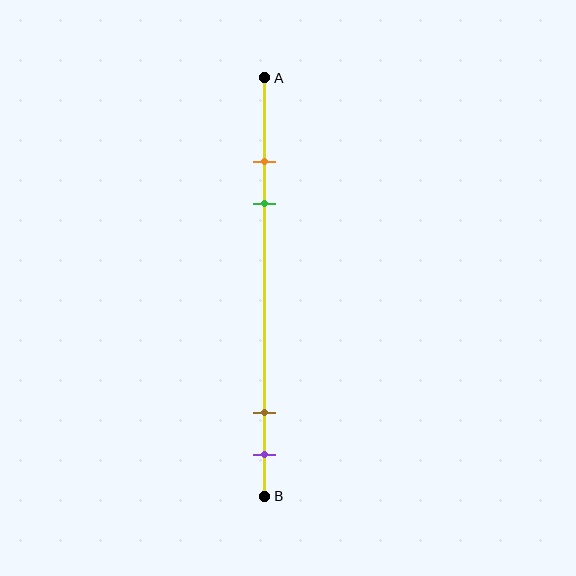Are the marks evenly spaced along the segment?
No, the marks are not evenly spaced.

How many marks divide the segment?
There are 4 marks dividing the segment.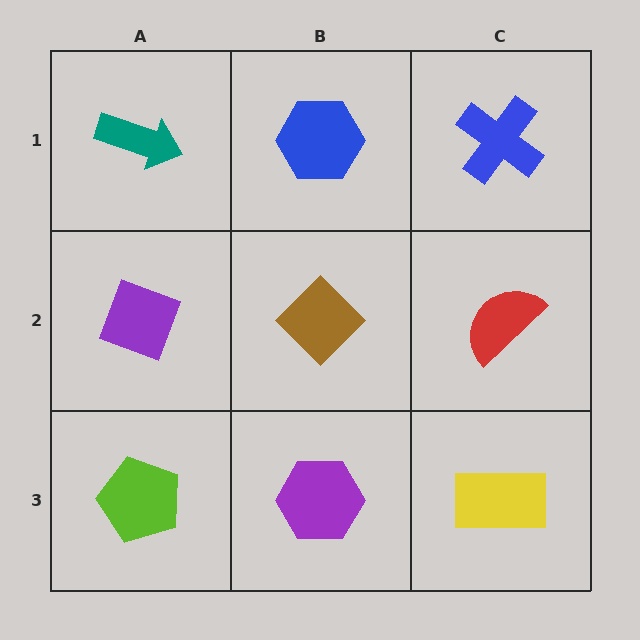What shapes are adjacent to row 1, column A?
A purple diamond (row 2, column A), a blue hexagon (row 1, column B).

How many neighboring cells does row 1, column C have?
2.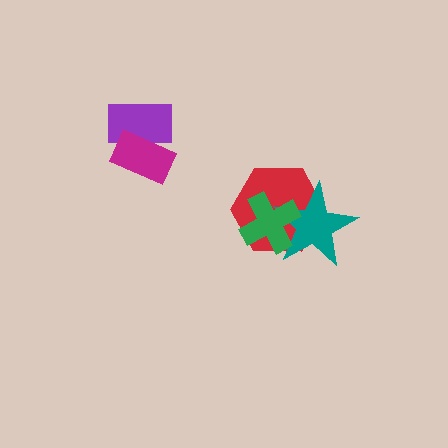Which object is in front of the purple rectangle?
The magenta rectangle is in front of the purple rectangle.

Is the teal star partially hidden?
Yes, it is partially covered by another shape.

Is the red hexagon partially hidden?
Yes, it is partially covered by another shape.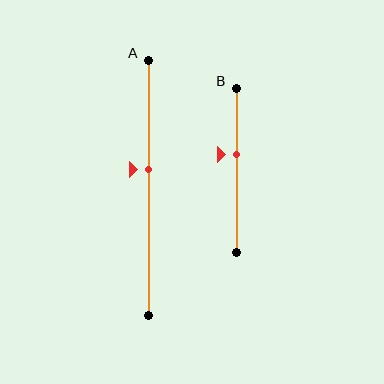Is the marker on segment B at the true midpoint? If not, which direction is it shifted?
No, the marker on segment B is shifted upward by about 9% of the segment length.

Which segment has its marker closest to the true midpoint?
Segment A has its marker closest to the true midpoint.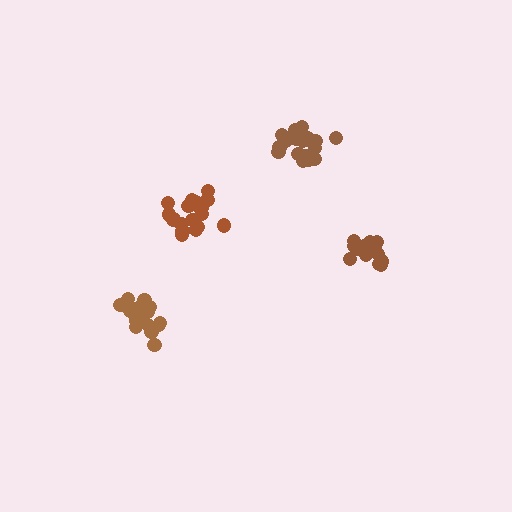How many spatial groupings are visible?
There are 4 spatial groupings.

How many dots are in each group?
Group 1: 19 dots, Group 2: 18 dots, Group 3: 19 dots, Group 4: 13 dots (69 total).